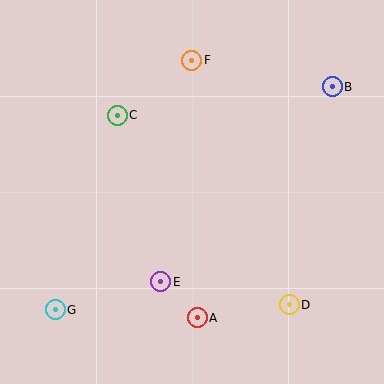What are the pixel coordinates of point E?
Point E is at (161, 282).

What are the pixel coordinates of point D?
Point D is at (289, 305).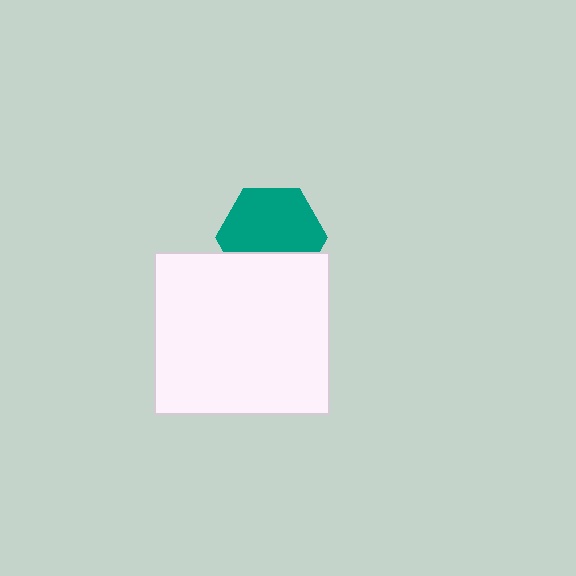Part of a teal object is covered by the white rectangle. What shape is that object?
It is a hexagon.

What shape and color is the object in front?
The object in front is a white rectangle.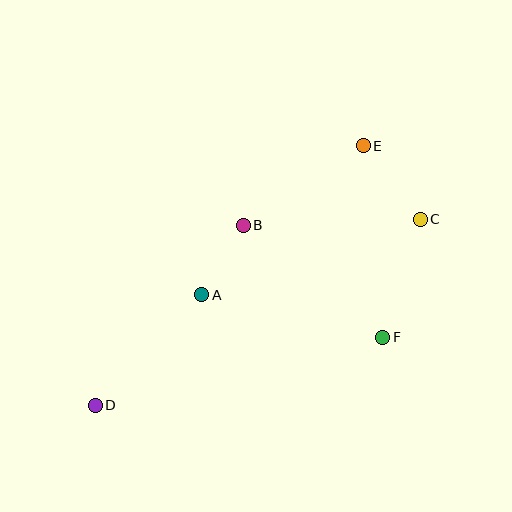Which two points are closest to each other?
Points A and B are closest to each other.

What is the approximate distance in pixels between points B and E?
The distance between B and E is approximately 144 pixels.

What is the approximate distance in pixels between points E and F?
The distance between E and F is approximately 193 pixels.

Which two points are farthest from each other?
Points C and D are farthest from each other.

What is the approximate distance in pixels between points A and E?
The distance between A and E is approximately 220 pixels.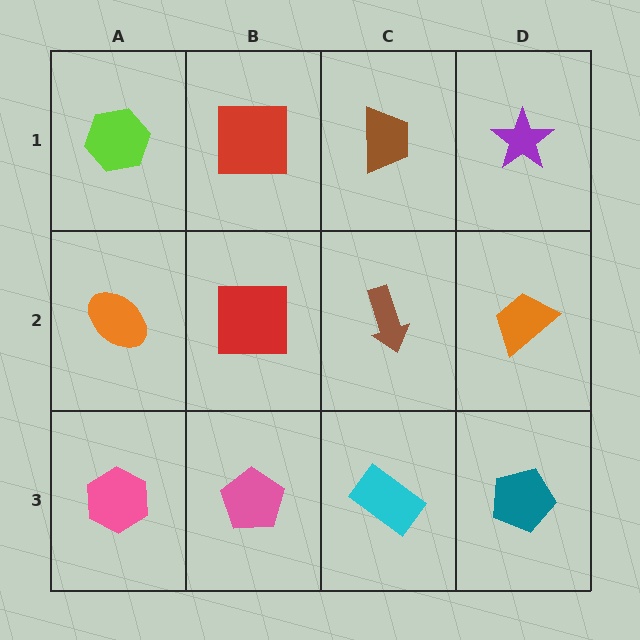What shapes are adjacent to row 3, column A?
An orange ellipse (row 2, column A), a pink pentagon (row 3, column B).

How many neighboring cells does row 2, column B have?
4.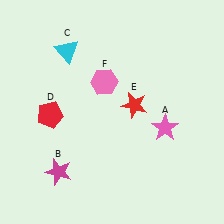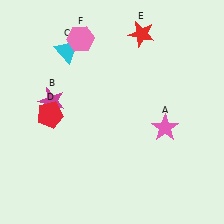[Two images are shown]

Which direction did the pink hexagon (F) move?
The pink hexagon (F) moved up.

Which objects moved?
The objects that moved are: the magenta star (B), the red star (E), the pink hexagon (F).